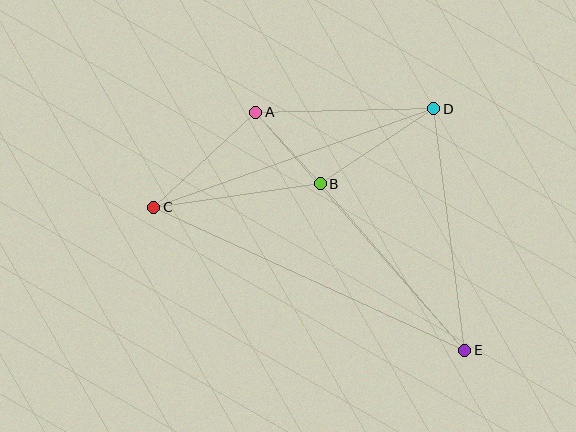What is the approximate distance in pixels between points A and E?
The distance between A and E is approximately 317 pixels.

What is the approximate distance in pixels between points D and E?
The distance between D and E is approximately 243 pixels.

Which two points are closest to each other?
Points A and B are closest to each other.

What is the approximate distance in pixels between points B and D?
The distance between B and D is approximately 136 pixels.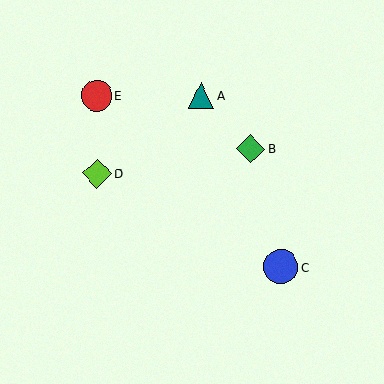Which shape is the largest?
The blue circle (labeled C) is the largest.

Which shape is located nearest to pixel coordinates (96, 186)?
The lime diamond (labeled D) at (97, 174) is nearest to that location.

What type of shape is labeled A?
Shape A is a teal triangle.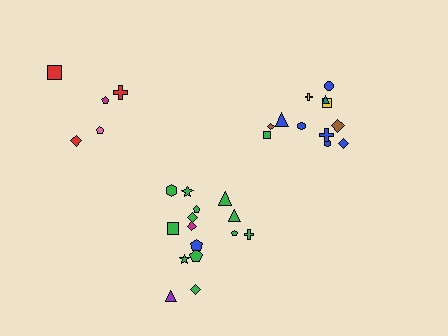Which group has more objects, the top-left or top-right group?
The top-right group.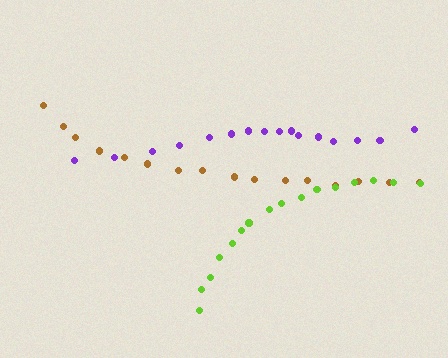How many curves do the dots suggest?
There are 3 distinct paths.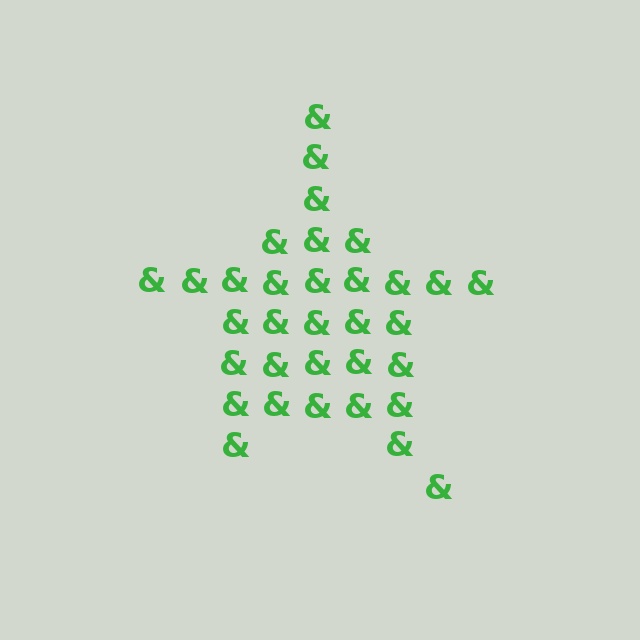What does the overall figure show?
The overall figure shows a star.